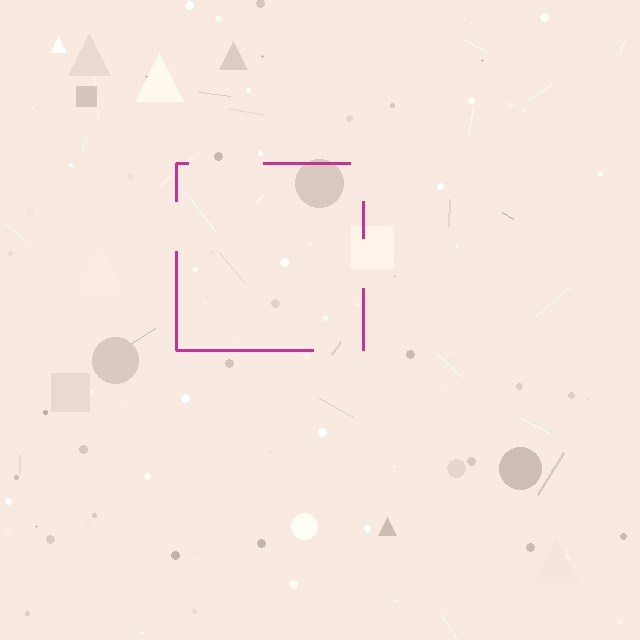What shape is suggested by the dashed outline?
The dashed outline suggests a square.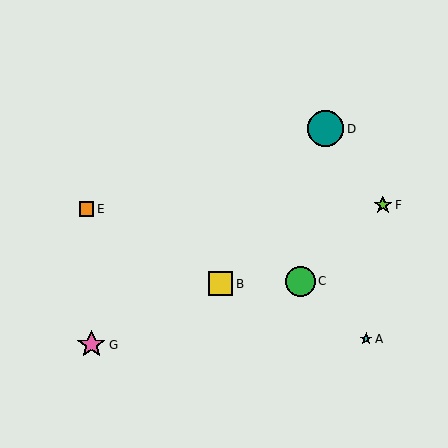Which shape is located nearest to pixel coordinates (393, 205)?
The lime star (labeled F) at (383, 205) is nearest to that location.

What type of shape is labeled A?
Shape A is a cyan star.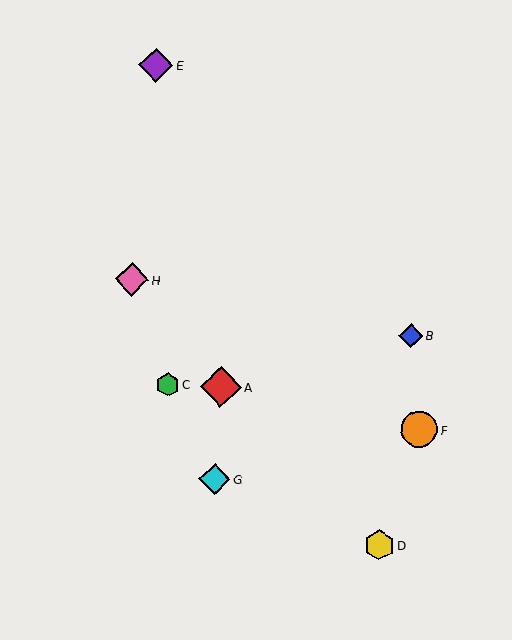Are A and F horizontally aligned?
No, A is at y≈387 and F is at y≈429.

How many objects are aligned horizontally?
2 objects (A, C) are aligned horizontally.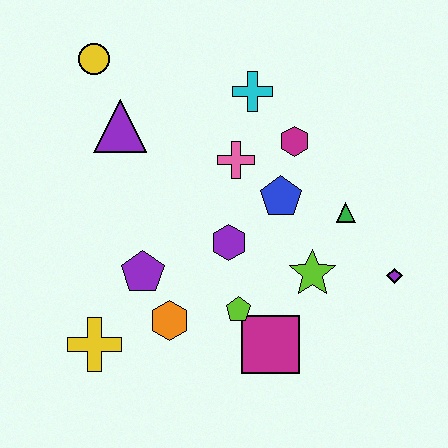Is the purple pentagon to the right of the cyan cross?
No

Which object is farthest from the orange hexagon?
The yellow circle is farthest from the orange hexagon.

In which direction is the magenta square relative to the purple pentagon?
The magenta square is to the right of the purple pentagon.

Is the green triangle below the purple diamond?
No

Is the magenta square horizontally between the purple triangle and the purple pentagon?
No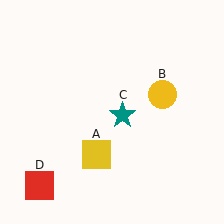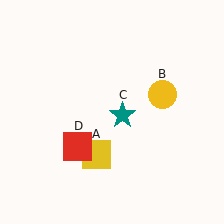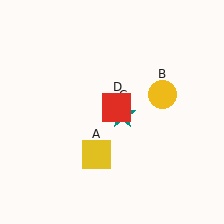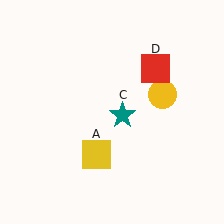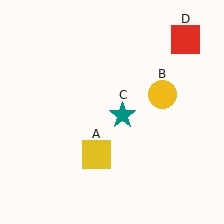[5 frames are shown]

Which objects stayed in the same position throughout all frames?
Yellow square (object A) and yellow circle (object B) and teal star (object C) remained stationary.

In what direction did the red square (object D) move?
The red square (object D) moved up and to the right.